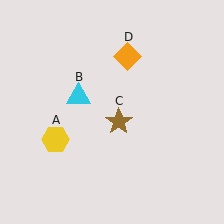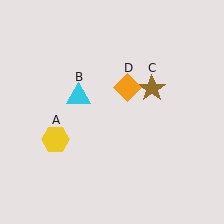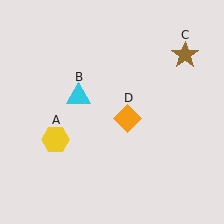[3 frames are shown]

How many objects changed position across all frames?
2 objects changed position: brown star (object C), orange diamond (object D).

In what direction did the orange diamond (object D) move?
The orange diamond (object D) moved down.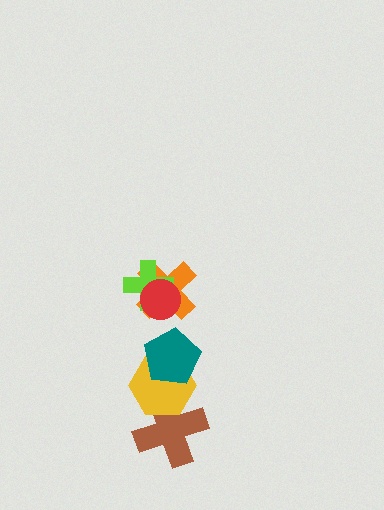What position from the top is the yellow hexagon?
The yellow hexagon is 5th from the top.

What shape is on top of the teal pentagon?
The orange cross is on top of the teal pentagon.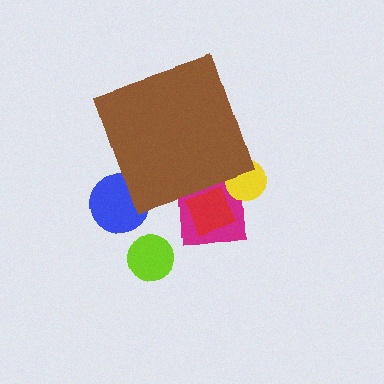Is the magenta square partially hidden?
Yes, the magenta square is partially hidden behind the brown diamond.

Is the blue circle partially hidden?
Yes, the blue circle is partially hidden behind the brown diamond.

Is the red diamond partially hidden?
Yes, the red diamond is partially hidden behind the brown diamond.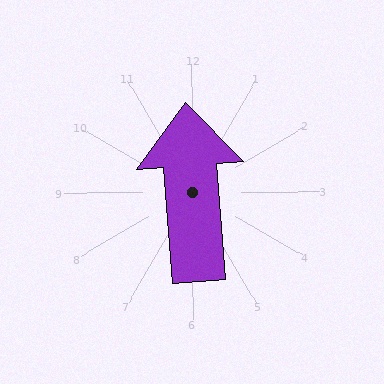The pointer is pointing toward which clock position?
Roughly 12 o'clock.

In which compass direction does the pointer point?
North.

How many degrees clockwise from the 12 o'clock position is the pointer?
Approximately 356 degrees.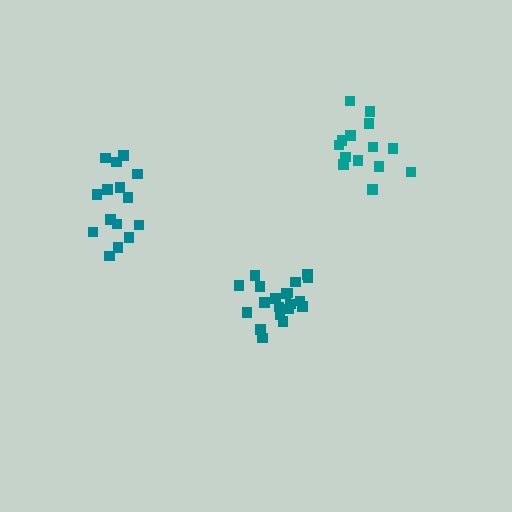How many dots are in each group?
Group 1: 20 dots, Group 2: 14 dots, Group 3: 15 dots (49 total).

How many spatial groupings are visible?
There are 3 spatial groupings.